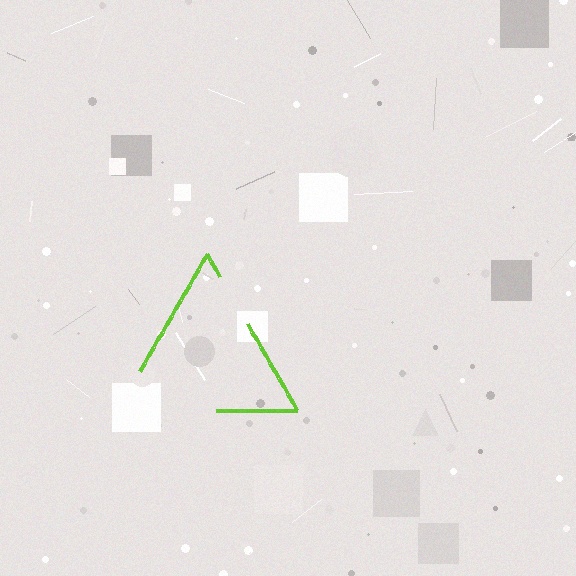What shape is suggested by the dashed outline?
The dashed outline suggests a triangle.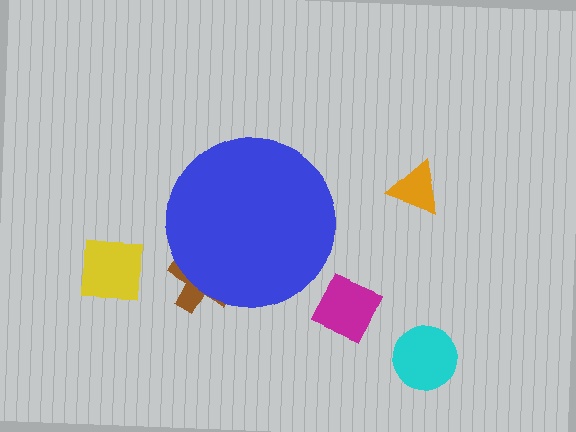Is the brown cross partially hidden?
Yes, the brown cross is partially hidden behind the blue circle.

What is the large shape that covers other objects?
A blue circle.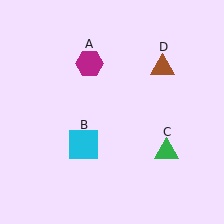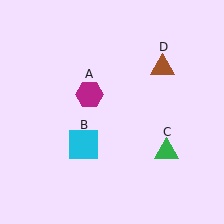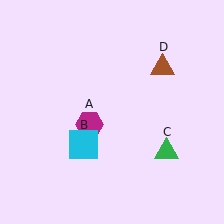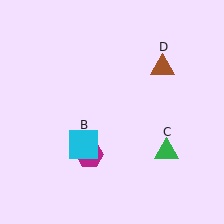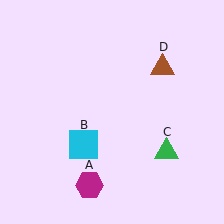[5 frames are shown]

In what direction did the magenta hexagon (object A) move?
The magenta hexagon (object A) moved down.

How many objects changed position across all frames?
1 object changed position: magenta hexagon (object A).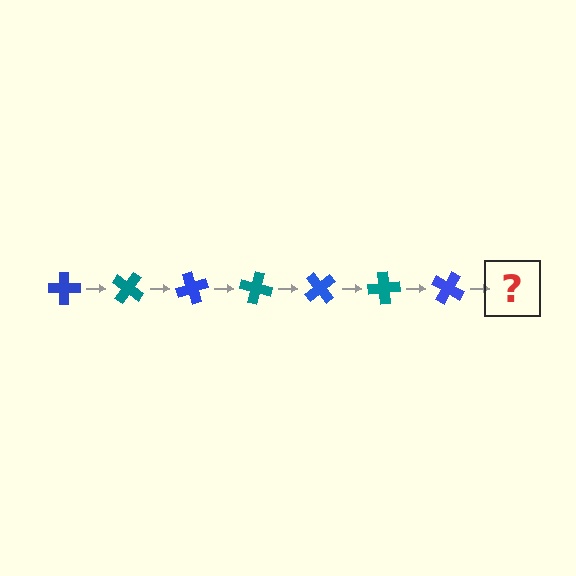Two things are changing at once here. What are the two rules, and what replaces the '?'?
The two rules are that it rotates 35 degrees each step and the color cycles through blue and teal. The '?' should be a teal cross, rotated 245 degrees from the start.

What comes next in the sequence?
The next element should be a teal cross, rotated 245 degrees from the start.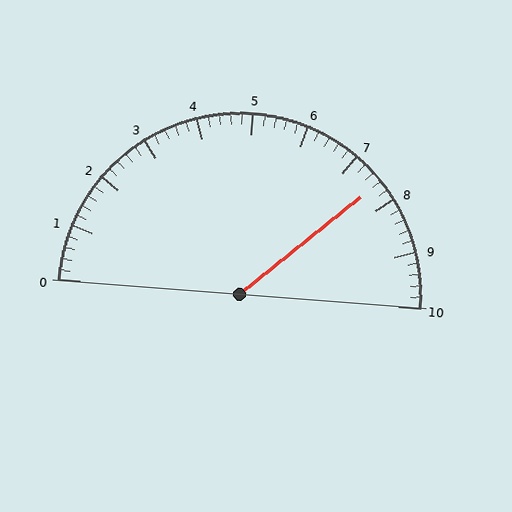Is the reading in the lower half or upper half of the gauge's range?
The reading is in the upper half of the range (0 to 10).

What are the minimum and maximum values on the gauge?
The gauge ranges from 0 to 10.